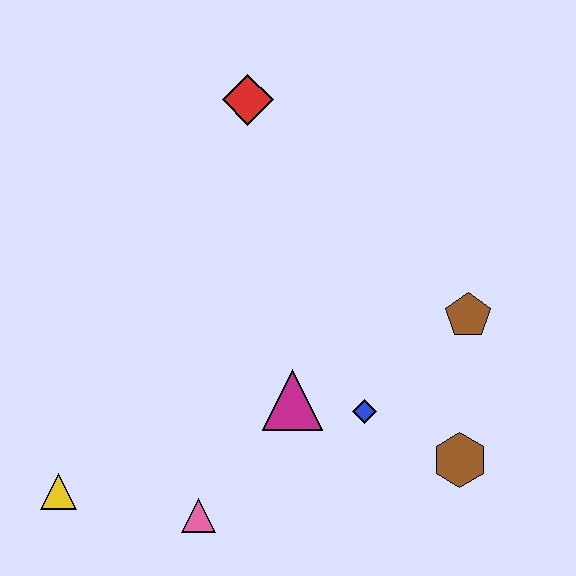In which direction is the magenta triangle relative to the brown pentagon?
The magenta triangle is to the left of the brown pentagon.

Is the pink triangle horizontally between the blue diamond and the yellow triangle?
Yes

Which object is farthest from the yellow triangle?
The brown pentagon is farthest from the yellow triangle.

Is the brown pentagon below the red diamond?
Yes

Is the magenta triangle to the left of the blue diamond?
Yes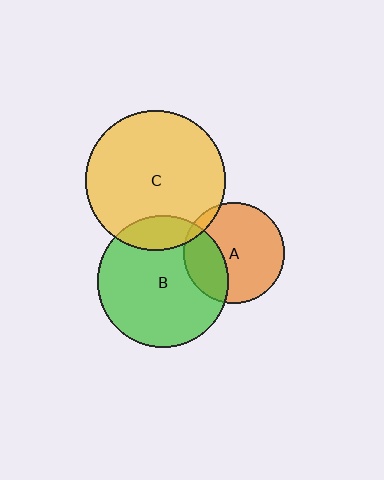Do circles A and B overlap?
Yes.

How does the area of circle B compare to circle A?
Approximately 1.7 times.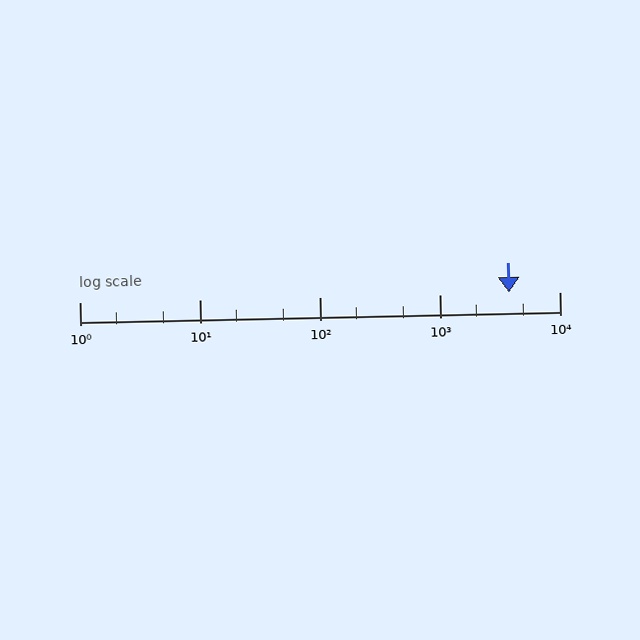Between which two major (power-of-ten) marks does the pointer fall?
The pointer is between 1000 and 10000.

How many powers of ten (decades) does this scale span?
The scale spans 4 decades, from 1 to 10000.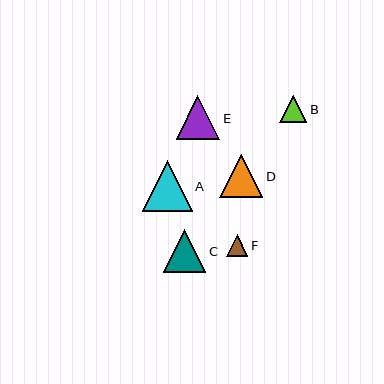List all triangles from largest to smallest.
From largest to smallest: A, E, D, C, B, F.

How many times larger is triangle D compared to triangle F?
Triangle D is approximately 2.0 times the size of triangle F.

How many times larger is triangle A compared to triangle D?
Triangle A is approximately 1.2 times the size of triangle D.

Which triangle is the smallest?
Triangle F is the smallest with a size of approximately 21 pixels.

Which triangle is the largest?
Triangle A is the largest with a size of approximately 50 pixels.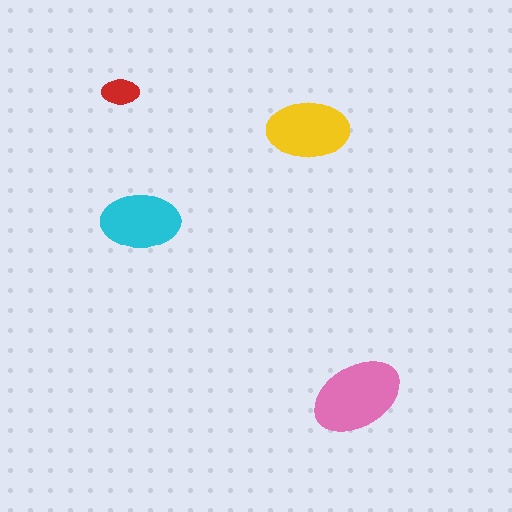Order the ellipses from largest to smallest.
the pink one, the yellow one, the cyan one, the red one.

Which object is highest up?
The red ellipse is topmost.